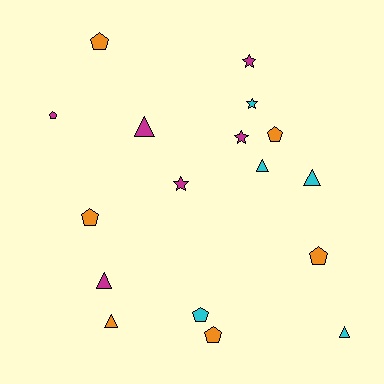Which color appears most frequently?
Orange, with 6 objects.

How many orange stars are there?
There are no orange stars.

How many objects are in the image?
There are 17 objects.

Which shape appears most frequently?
Pentagon, with 7 objects.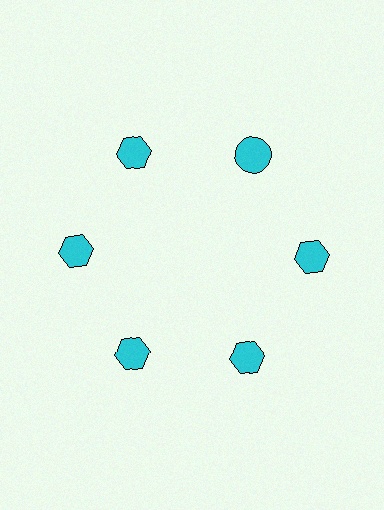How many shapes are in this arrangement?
There are 6 shapes arranged in a ring pattern.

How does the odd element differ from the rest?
It has a different shape: circle instead of hexagon.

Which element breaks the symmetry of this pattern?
The cyan circle at roughly the 1 o'clock position breaks the symmetry. All other shapes are cyan hexagons.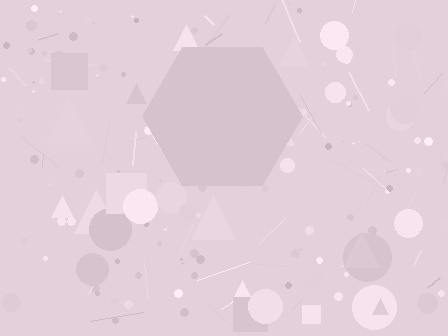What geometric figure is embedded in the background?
A hexagon is embedded in the background.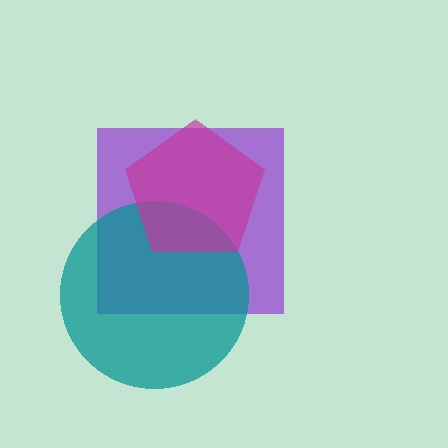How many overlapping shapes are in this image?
There are 3 overlapping shapes in the image.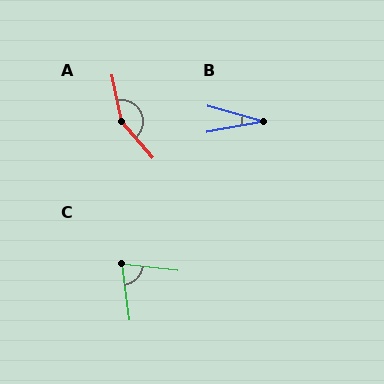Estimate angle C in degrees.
Approximately 75 degrees.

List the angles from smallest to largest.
B (25°), C (75°), A (150°).